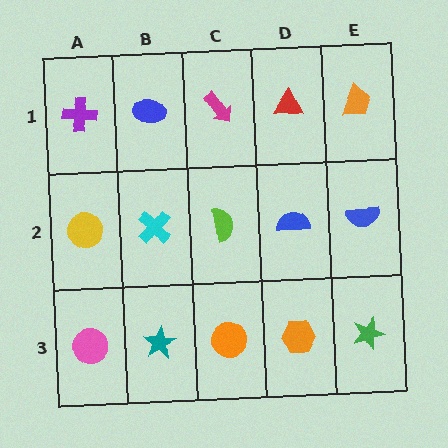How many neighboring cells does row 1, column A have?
2.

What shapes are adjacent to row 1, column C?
A lime semicircle (row 2, column C), a blue ellipse (row 1, column B), a red triangle (row 1, column D).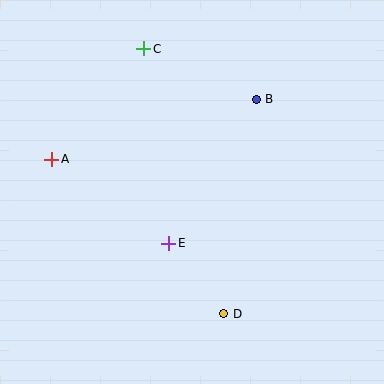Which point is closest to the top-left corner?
Point C is closest to the top-left corner.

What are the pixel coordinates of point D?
Point D is at (224, 314).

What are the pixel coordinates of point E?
Point E is at (169, 243).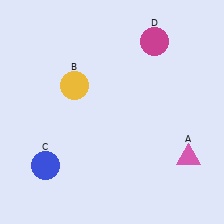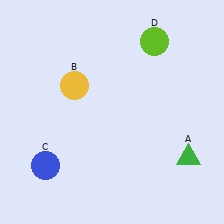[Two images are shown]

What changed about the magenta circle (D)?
In Image 1, D is magenta. In Image 2, it changed to lime.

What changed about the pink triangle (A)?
In Image 1, A is pink. In Image 2, it changed to green.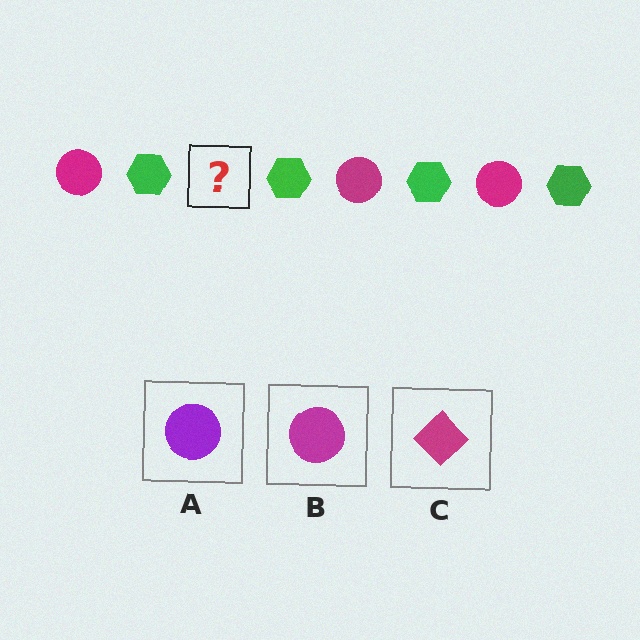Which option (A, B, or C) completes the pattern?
B.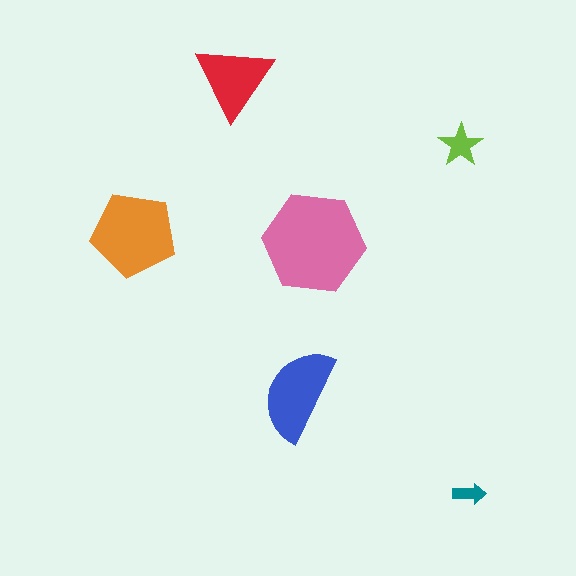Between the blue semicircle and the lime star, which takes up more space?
The blue semicircle.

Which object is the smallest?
The teal arrow.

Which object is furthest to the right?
The teal arrow is rightmost.